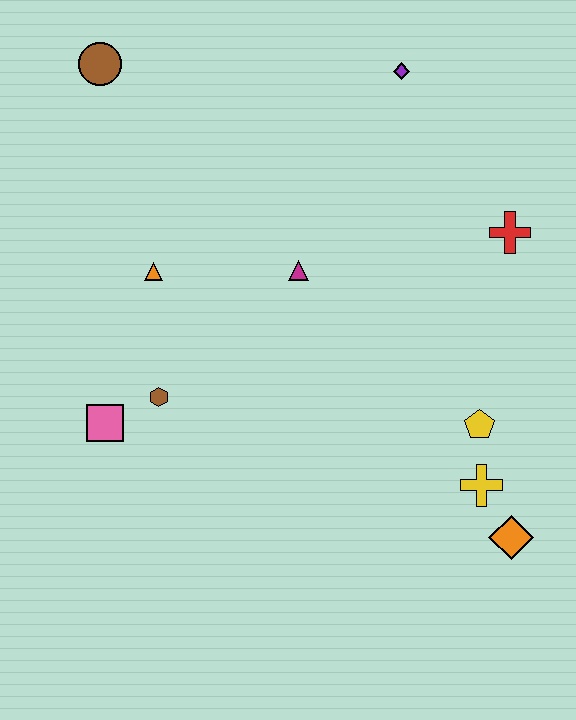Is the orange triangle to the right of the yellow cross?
No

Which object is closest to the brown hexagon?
The pink square is closest to the brown hexagon.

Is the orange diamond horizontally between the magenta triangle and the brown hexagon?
No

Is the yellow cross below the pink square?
Yes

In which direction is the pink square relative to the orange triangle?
The pink square is below the orange triangle.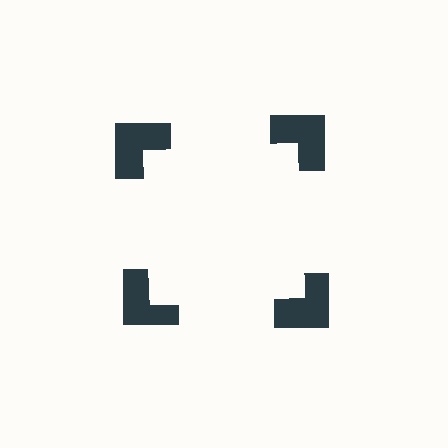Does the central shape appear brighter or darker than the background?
It typically appears slightly brighter than the background, even though no actual brightness change is drawn.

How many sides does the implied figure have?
4 sides.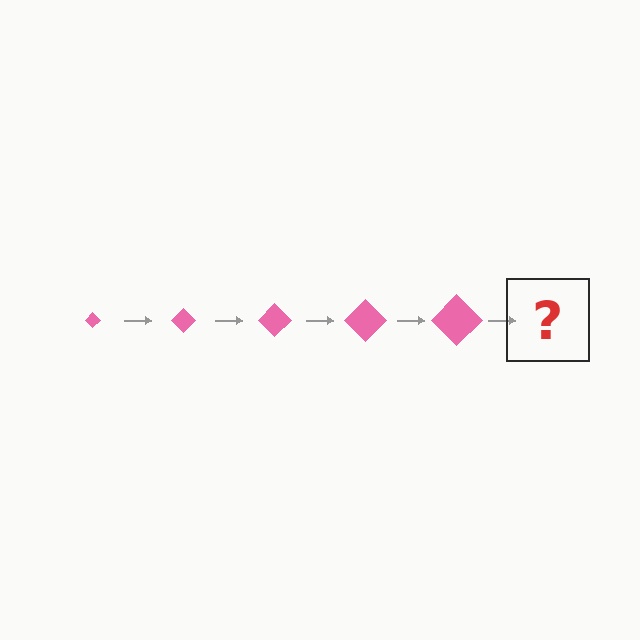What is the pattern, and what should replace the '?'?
The pattern is that the diamond gets progressively larger each step. The '?' should be a pink diamond, larger than the previous one.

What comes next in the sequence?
The next element should be a pink diamond, larger than the previous one.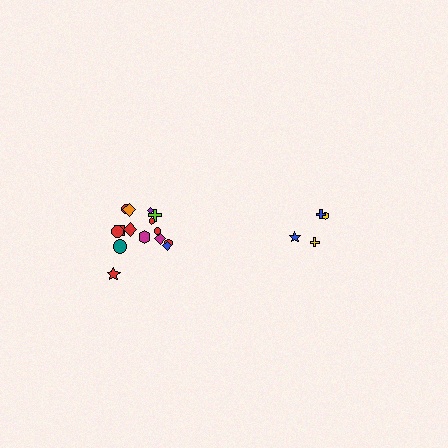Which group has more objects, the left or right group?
The left group.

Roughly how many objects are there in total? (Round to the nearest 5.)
Roughly 20 objects in total.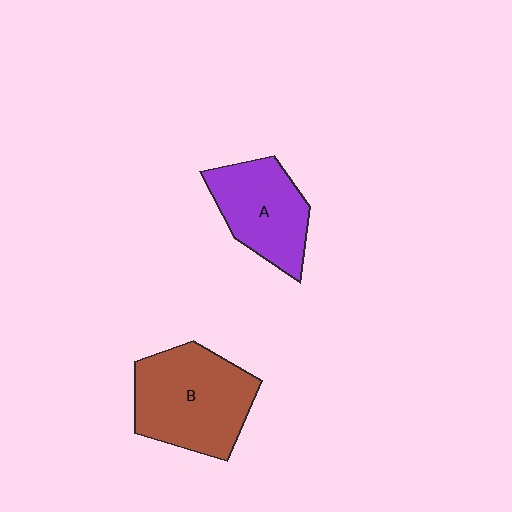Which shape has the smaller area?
Shape A (purple).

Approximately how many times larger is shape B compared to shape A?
Approximately 1.3 times.